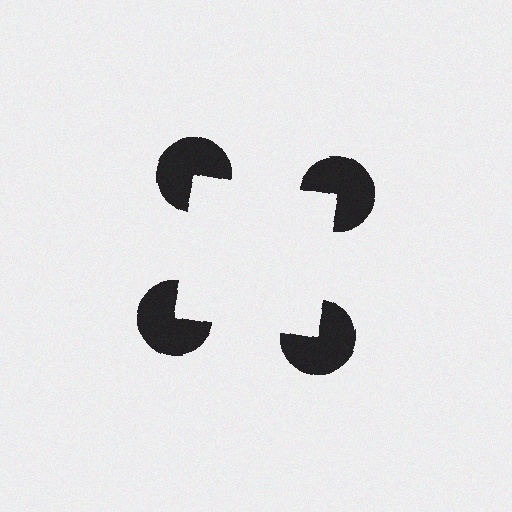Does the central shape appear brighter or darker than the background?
It typically appears slightly brighter than the background, even though no actual brightness change is drawn.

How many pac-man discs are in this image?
There are 4 — one at each vertex of the illusory square.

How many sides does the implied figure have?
4 sides.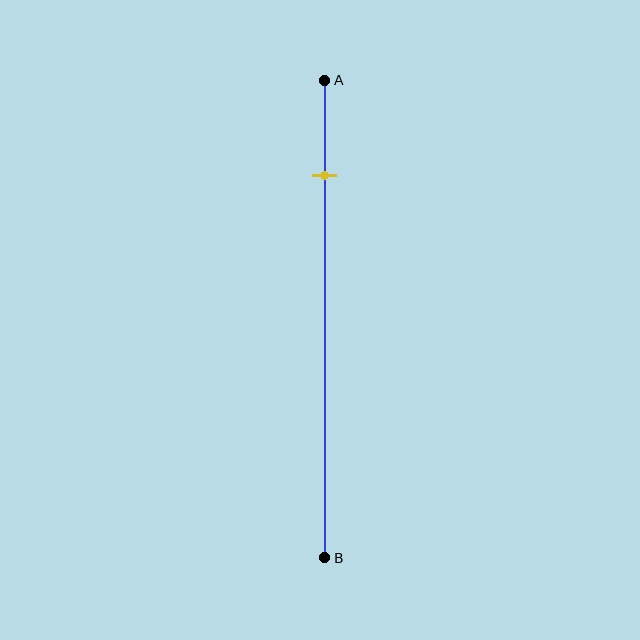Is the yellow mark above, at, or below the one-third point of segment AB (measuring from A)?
The yellow mark is above the one-third point of segment AB.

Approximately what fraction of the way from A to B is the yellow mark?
The yellow mark is approximately 20% of the way from A to B.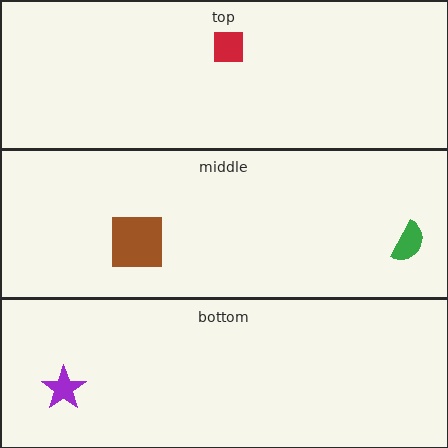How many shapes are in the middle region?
2.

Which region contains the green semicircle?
The middle region.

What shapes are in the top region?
The red square.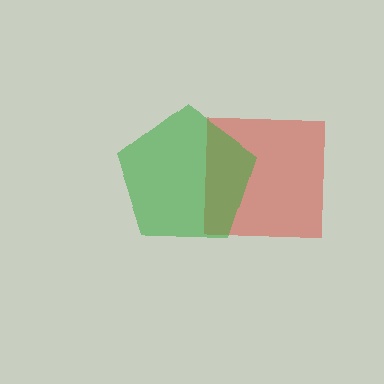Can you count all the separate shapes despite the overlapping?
Yes, there are 2 separate shapes.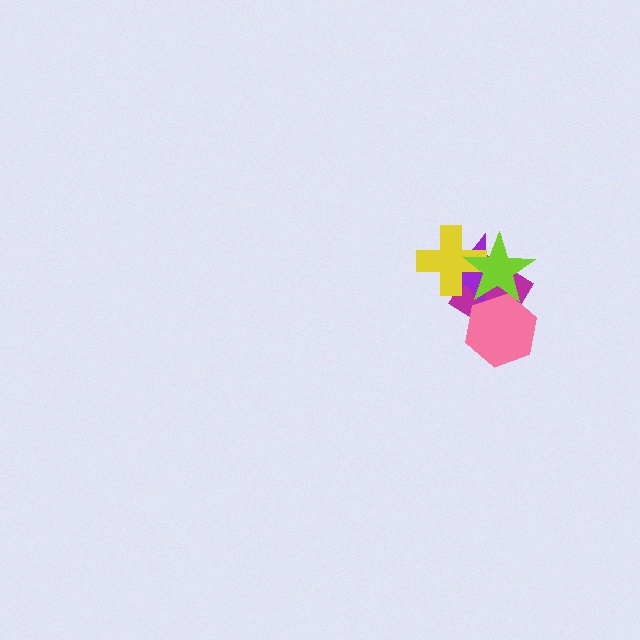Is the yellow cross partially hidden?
Yes, it is partially covered by another shape.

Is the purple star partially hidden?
Yes, it is partially covered by another shape.